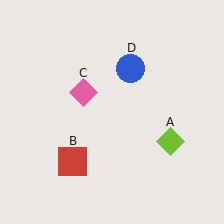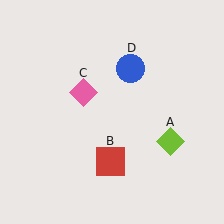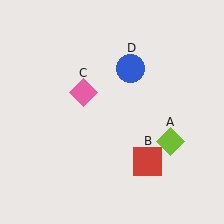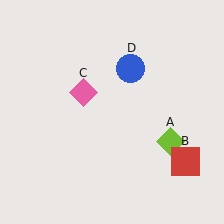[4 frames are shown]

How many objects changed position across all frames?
1 object changed position: red square (object B).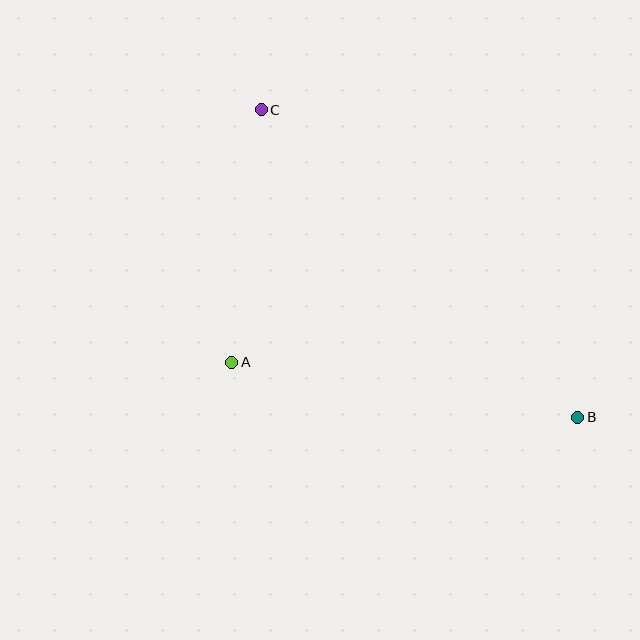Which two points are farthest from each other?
Points B and C are farthest from each other.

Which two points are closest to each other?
Points A and C are closest to each other.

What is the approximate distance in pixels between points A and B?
The distance between A and B is approximately 350 pixels.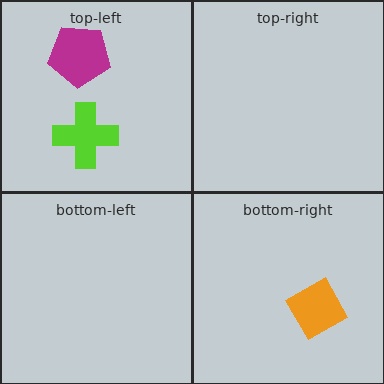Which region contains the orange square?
The bottom-right region.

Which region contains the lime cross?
The top-left region.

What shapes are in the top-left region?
The magenta pentagon, the lime cross.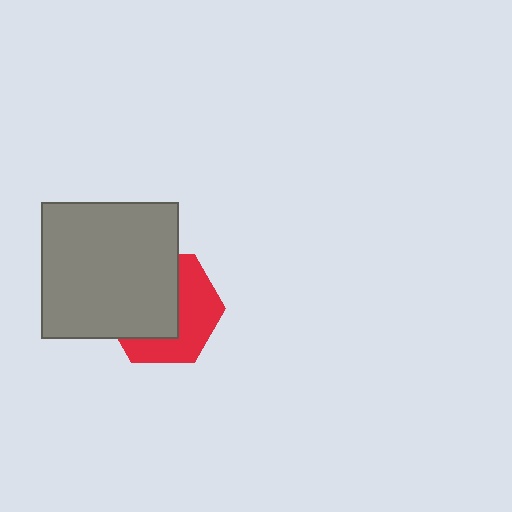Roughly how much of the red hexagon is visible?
About half of it is visible (roughly 45%).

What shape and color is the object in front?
The object in front is a gray square.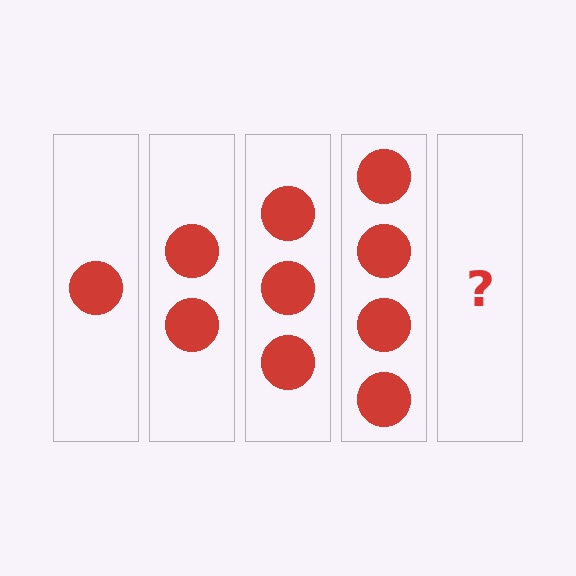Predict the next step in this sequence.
The next step is 5 circles.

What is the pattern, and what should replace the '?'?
The pattern is that each step adds one more circle. The '?' should be 5 circles.